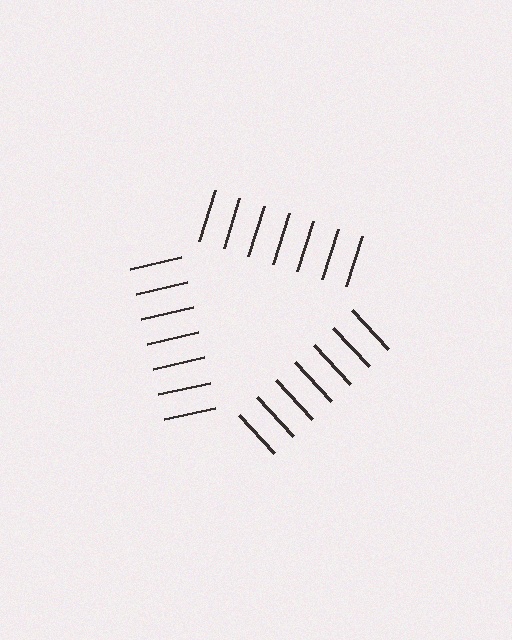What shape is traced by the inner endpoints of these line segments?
An illusory triangle — the line segments terminate on its edges but no continuous stroke is drawn.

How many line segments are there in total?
21 — 7 along each of the 3 edges.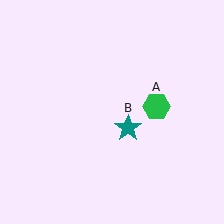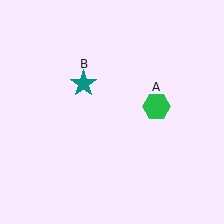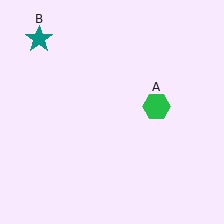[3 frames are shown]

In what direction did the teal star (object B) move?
The teal star (object B) moved up and to the left.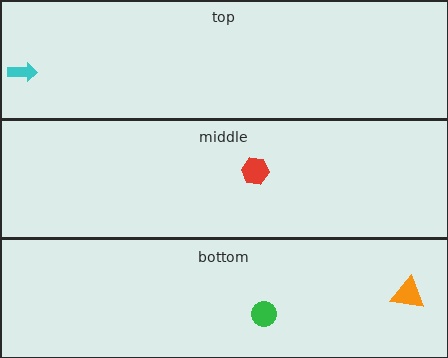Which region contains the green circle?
The bottom region.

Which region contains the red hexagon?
The middle region.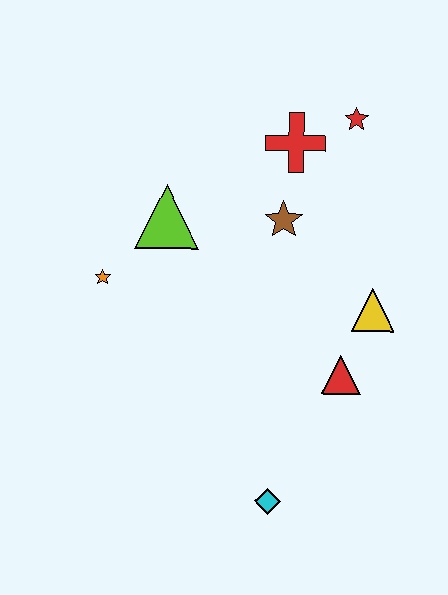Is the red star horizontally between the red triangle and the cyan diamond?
No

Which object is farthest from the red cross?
The cyan diamond is farthest from the red cross.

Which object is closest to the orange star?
The lime triangle is closest to the orange star.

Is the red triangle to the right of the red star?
No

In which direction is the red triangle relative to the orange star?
The red triangle is to the right of the orange star.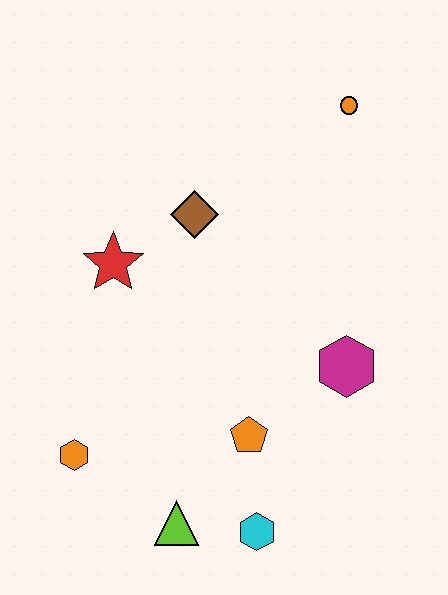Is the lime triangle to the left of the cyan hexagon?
Yes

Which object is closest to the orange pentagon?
The cyan hexagon is closest to the orange pentagon.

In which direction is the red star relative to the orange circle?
The red star is to the left of the orange circle.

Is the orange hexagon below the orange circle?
Yes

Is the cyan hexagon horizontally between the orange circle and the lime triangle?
Yes